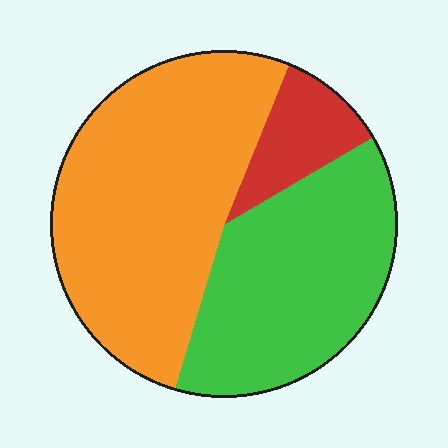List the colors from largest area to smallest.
From largest to smallest: orange, green, red.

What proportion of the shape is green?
Green covers around 40% of the shape.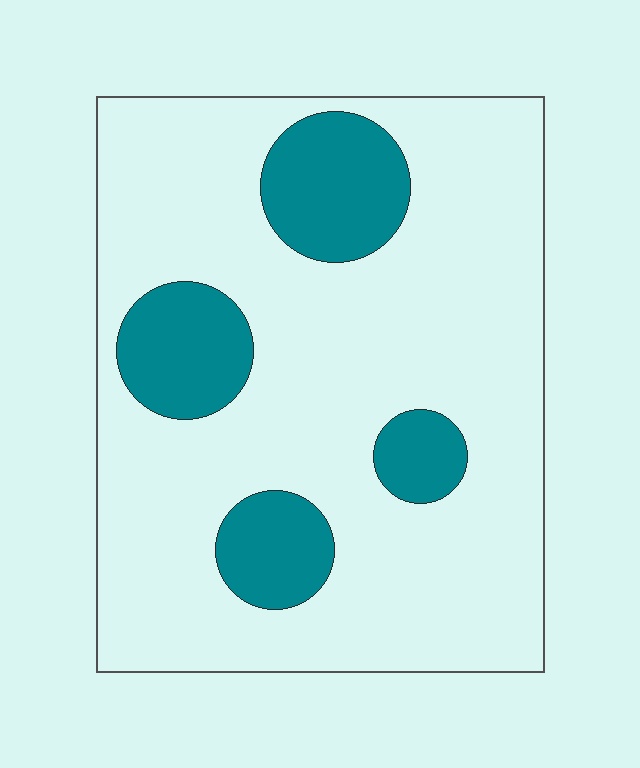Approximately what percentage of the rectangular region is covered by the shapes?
Approximately 20%.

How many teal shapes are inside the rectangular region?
4.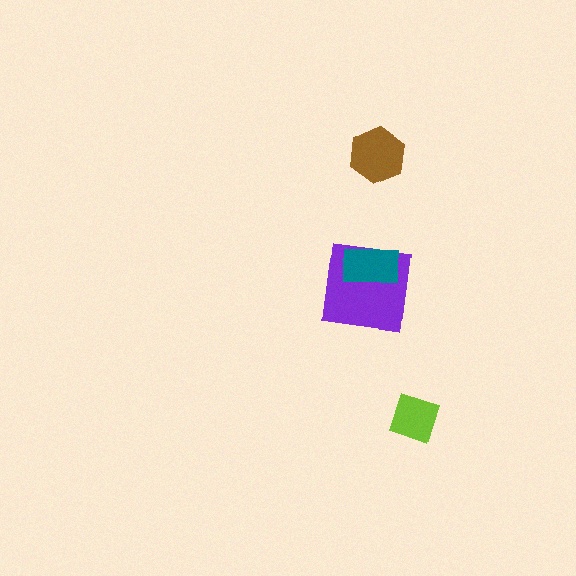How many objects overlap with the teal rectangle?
1 object overlaps with the teal rectangle.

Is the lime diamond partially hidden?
No, no other shape covers it.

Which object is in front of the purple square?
The teal rectangle is in front of the purple square.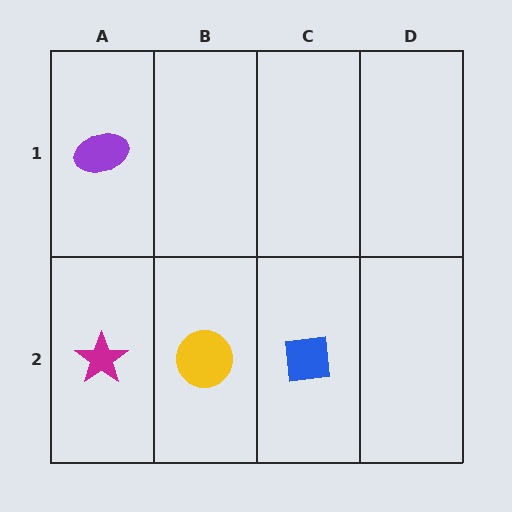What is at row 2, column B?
A yellow circle.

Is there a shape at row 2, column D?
No, that cell is empty.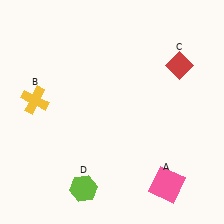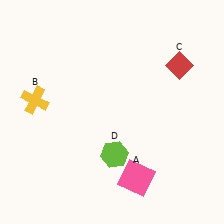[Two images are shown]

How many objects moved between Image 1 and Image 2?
2 objects moved between the two images.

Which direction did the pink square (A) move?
The pink square (A) moved left.